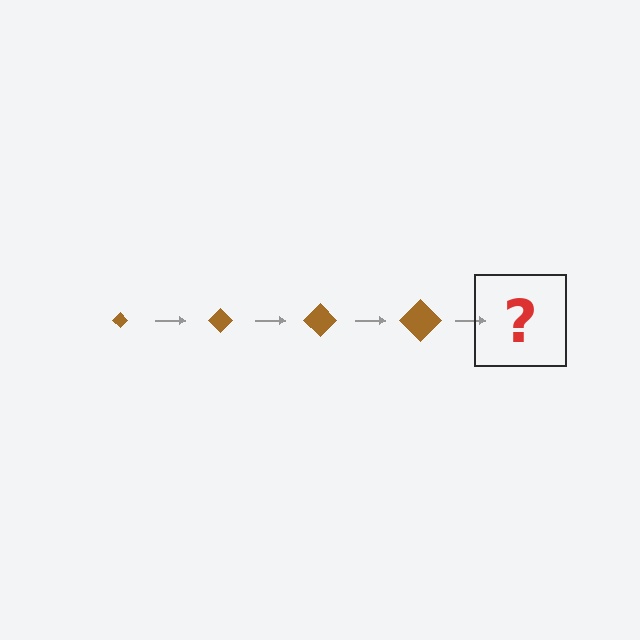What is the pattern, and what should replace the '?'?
The pattern is that the diamond gets progressively larger each step. The '?' should be a brown diamond, larger than the previous one.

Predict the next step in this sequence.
The next step is a brown diamond, larger than the previous one.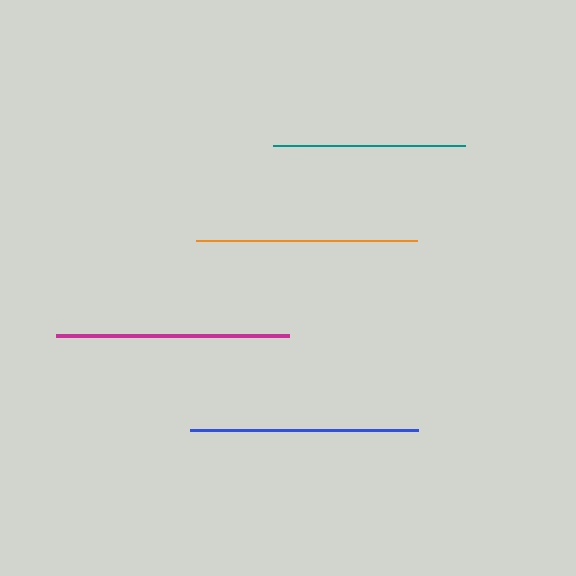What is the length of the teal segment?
The teal segment is approximately 192 pixels long.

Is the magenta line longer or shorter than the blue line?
The magenta line is longer than the blue line.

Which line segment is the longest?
The magenta line is the longest at approximately 234 pixels.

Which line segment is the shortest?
The teal line is the shortest at approximately 192 pixels.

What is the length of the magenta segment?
The magenta segment is approximately 234 pixels long.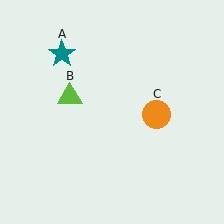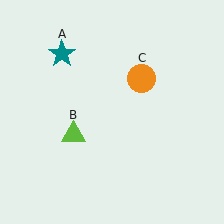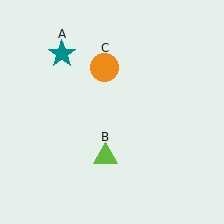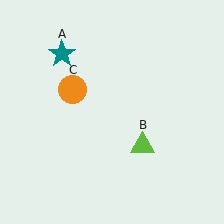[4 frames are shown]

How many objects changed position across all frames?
2 objects changed position: lime triangle (object B), orange circle (object C).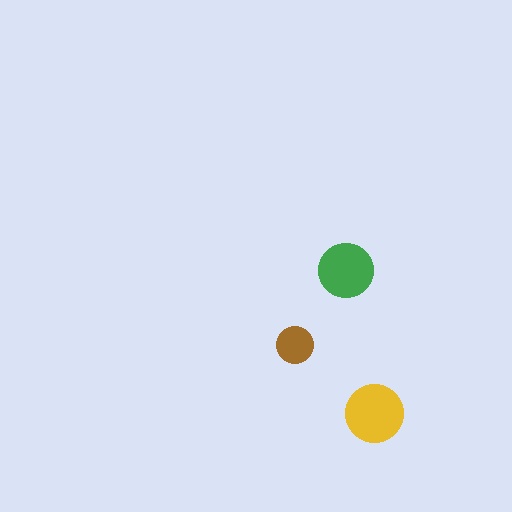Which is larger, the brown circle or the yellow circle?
The yellow one.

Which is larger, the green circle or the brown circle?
The green one.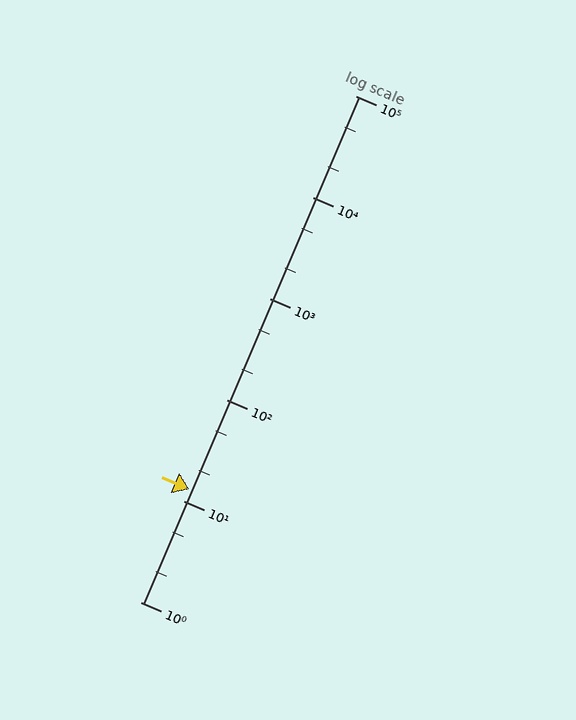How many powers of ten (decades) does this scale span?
The scale spans 5 decades, from 1 to 100000.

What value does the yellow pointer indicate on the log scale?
The pointer indicates approximately 13.